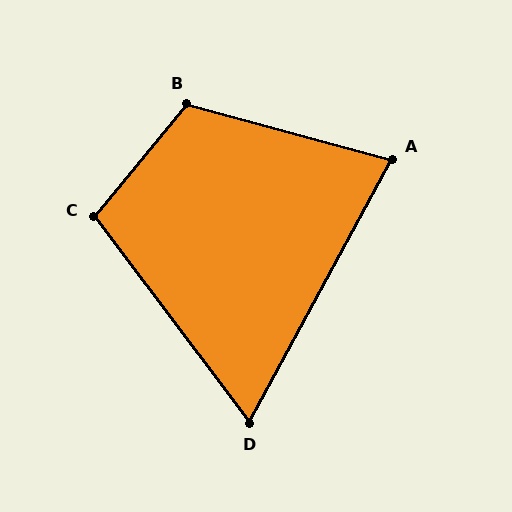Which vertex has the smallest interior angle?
D, at approximately 66 degrees.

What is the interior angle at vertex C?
Approximately 103 degrees (obtuse).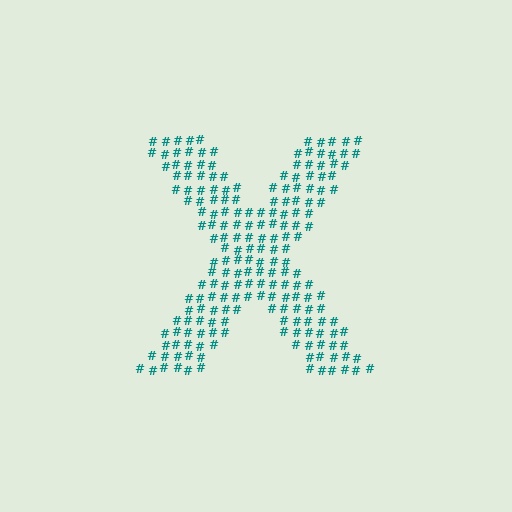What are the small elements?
The small elements are hash symbols.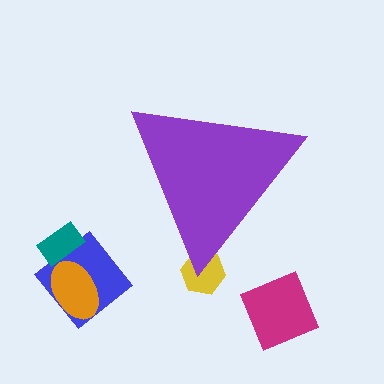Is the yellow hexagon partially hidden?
Yes, the yellow hexagon is partially hidden behind the purple triangle.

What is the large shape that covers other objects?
A purple triangle.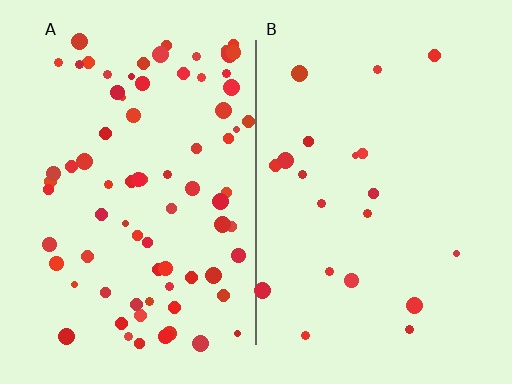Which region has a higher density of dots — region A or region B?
A (the left).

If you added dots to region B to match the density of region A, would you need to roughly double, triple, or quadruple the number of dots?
Approximately quadruple.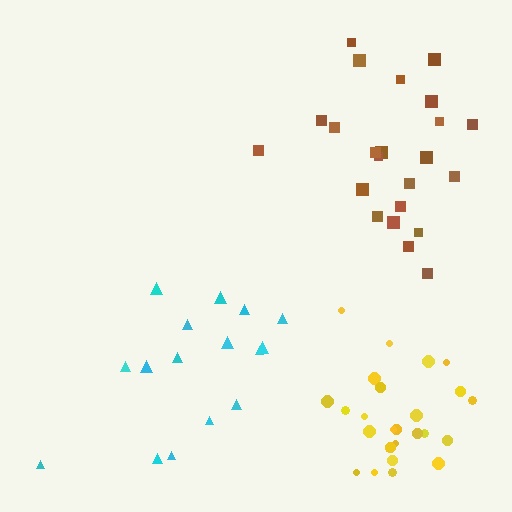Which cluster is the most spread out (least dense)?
Brown.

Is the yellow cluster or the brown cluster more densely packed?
Yellow.